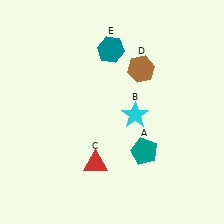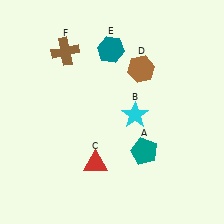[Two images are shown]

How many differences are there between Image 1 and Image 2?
There is 1 difference between the two images.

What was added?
A brown cross (F) was added in Image 2.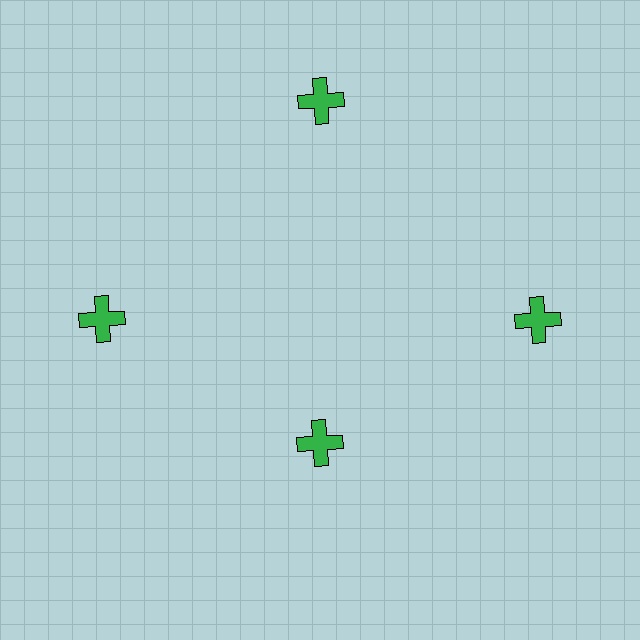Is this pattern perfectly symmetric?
No. The 4 green crosses are arranged in a ring, but one element near the 6 o'clock position is pulled inward toward the center, breaking the 4-fold rotational symmetry.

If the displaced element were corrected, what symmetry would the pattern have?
It would have 4-fold rotational symmetry — the pattern would map onto itself every 90 degrees.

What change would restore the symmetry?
The symmetry would be restored by moving it outward, back onto the ring so that all 4 crosses sit at equal angles and equal distance from the center.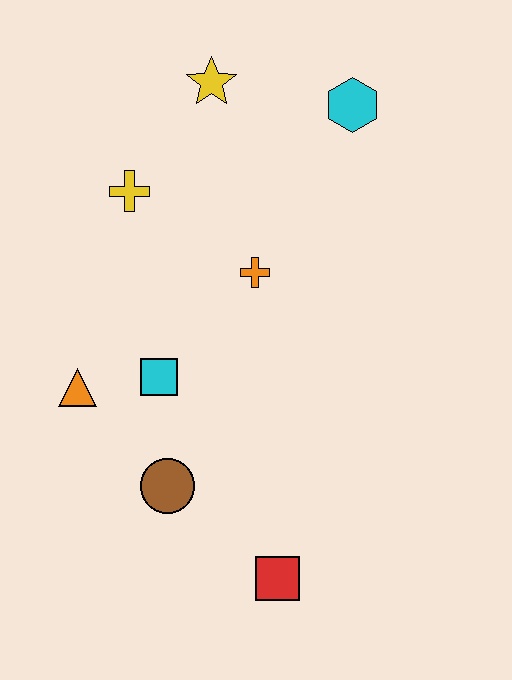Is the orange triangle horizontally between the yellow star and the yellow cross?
No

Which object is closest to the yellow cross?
The yellow star is closest to the yellow cross.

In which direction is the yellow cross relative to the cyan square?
The yellow cross is above the cyan square.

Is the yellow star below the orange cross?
No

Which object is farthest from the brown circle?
The cyan hexagon is farthest from the brown circle.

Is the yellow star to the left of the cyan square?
No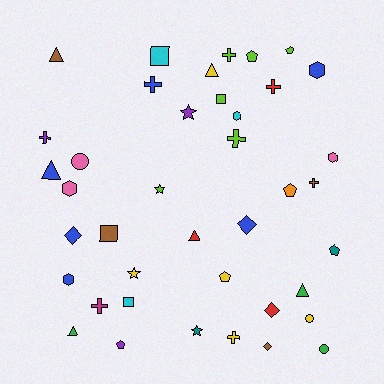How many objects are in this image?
There are 40 objects.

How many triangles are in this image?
There are 6 triangles.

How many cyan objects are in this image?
There are 3 cyan objects.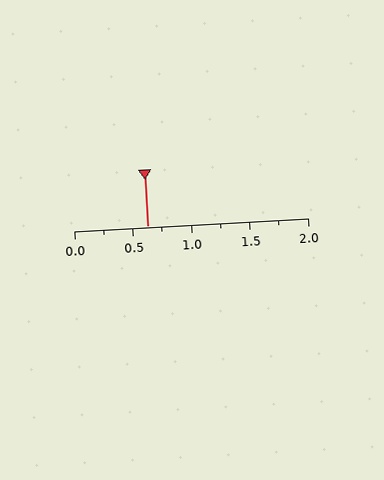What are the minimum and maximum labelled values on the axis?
The axis runs from 0.0 to 2.0.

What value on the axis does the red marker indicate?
The marker indicates approximately 0.62.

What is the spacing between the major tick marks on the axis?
The major ticks are spaced 0.5 apart.